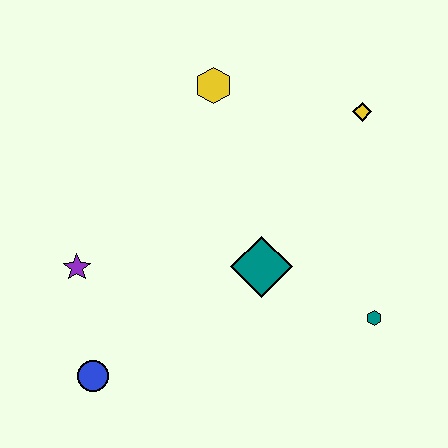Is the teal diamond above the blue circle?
Yes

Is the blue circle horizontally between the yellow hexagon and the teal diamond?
No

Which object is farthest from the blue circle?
The yellow diamond is farthest from the blue circle.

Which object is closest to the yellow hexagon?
The yellow diamond is closest to the yellow hexagon.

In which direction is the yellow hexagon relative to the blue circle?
The yellow hexagon is above the blue circle.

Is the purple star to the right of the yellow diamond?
No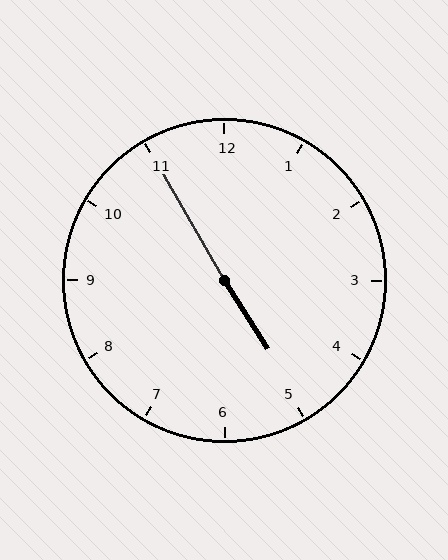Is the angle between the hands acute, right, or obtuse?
It is obtuse.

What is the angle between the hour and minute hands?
Approximately 178 degrees.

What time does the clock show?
4:55.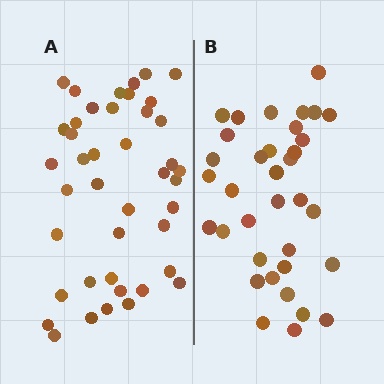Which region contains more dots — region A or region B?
Region A (the left region) has more dots.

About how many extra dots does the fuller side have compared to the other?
Region A has roughly 8 or so more dots than region B.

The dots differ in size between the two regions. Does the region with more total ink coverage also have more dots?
No. Region B has more total ink coverage because its dots are larger, but region A actually contains more individual dots. Total area can be misleading — the number of items is what matters here.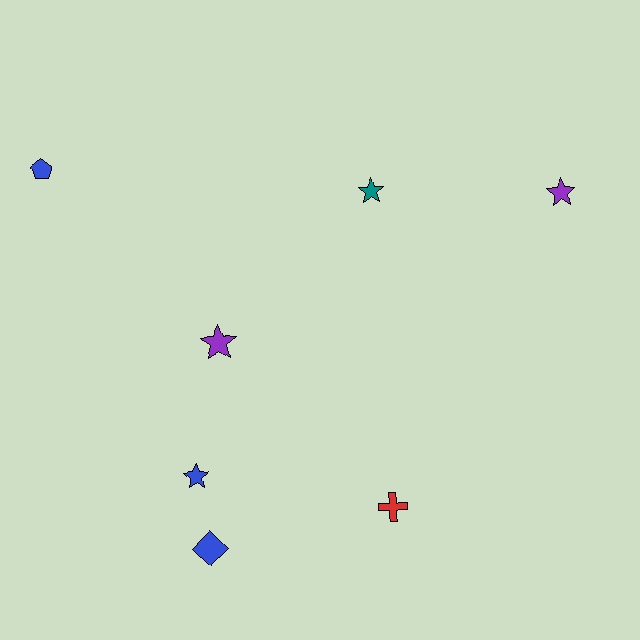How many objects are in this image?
There are 7 objects.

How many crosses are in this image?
There is 1 cross.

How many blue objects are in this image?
There are 3 blue objects.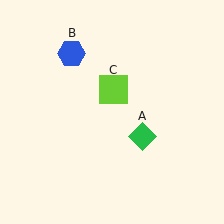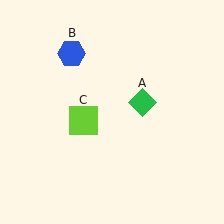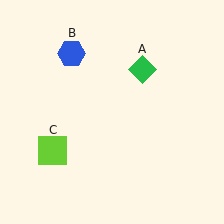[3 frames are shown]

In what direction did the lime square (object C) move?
The lime square (object C) moved down and to the left.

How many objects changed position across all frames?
2 objects changed position: green diamond (object A), lime square (object C).